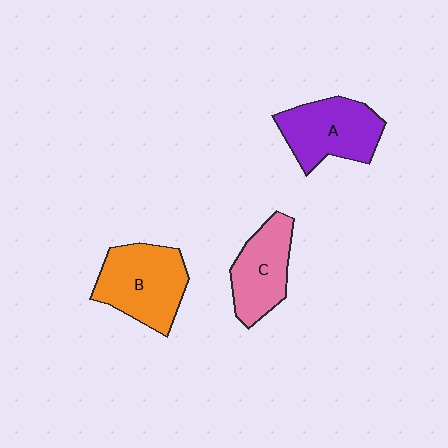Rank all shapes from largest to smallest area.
From largest to smallest: B (orange), A (purple), C (pink).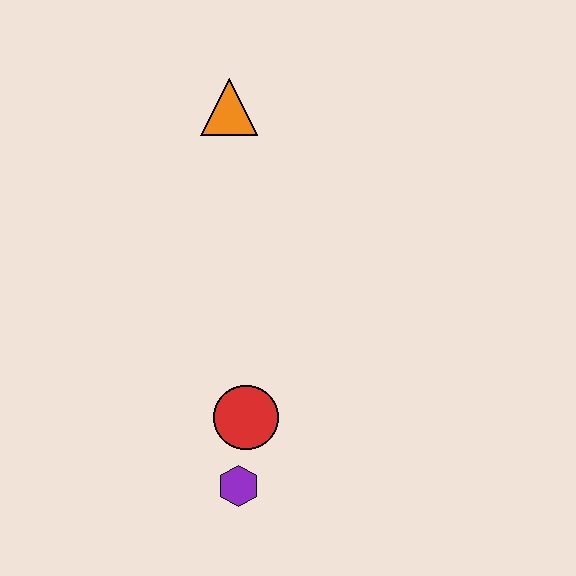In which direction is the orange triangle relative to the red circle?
The orange triangle is above the red circle.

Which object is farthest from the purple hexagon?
The orange triangle is farthest from the purple hexagon.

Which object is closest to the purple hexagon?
The red circle is closest to the purple hexagon.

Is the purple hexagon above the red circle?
No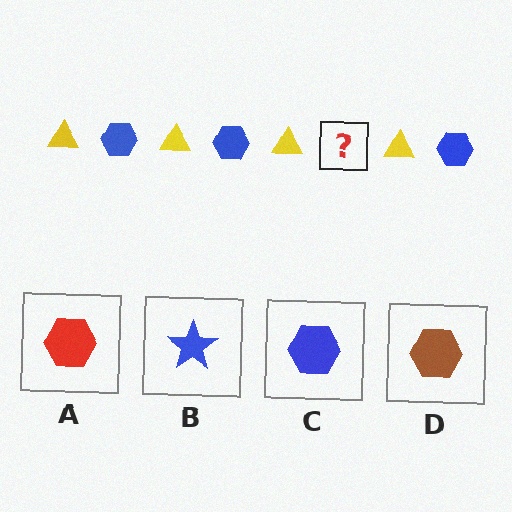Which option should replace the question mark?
Option C.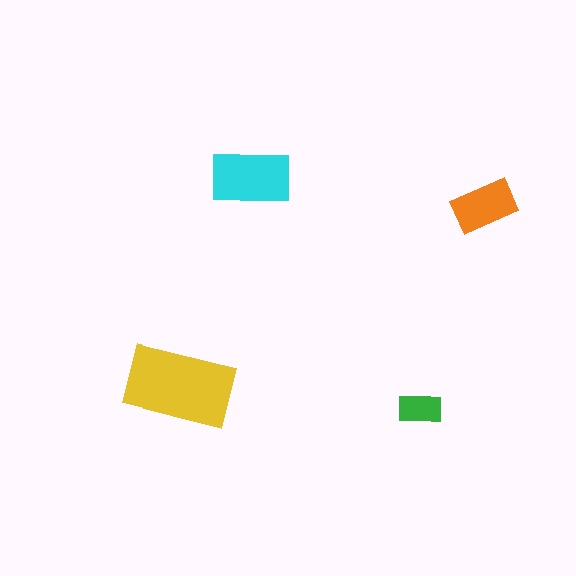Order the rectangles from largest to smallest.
the yellow one, the cyan one, the orange one, the green one.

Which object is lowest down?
The green rectangle is bottommost.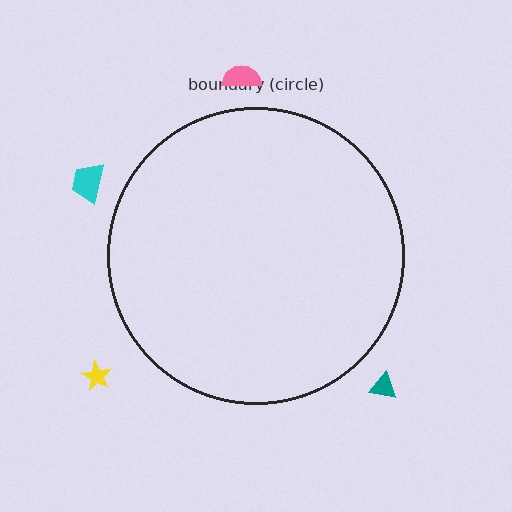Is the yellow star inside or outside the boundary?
Outside.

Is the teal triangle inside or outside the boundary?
Outside.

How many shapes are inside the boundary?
0 inside, 4 outside.